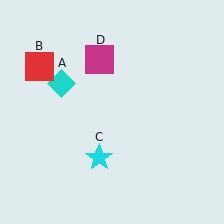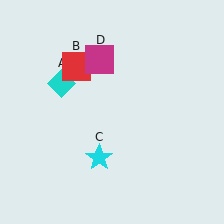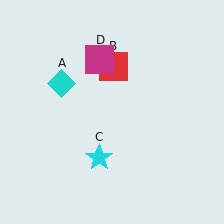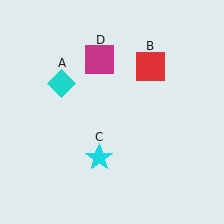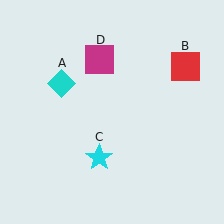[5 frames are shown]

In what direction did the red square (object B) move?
The red square (object B) moved right.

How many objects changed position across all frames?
1 object changed position: red square (object B).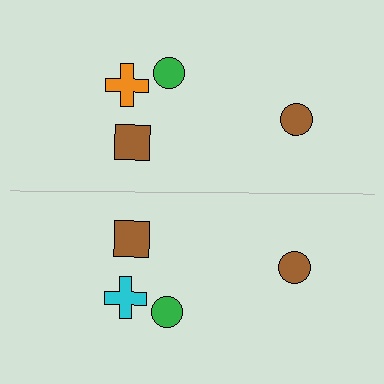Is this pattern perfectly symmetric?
No, the pattern is not perfectly symmetric. The cyan cross on the bottom side breaks the symmetry — its mirror counterpart is orange.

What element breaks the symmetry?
The cyan cross on the bottom side breaks the symmetry — its mirror counterpart is orange.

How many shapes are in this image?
There are 8 shapes in this image.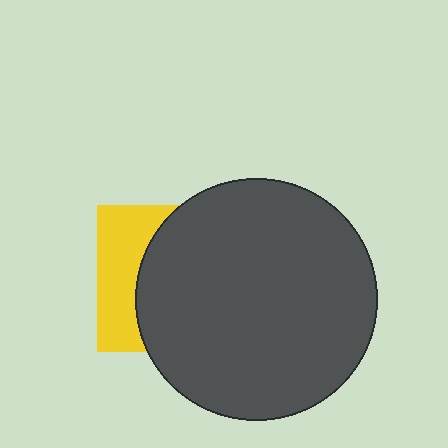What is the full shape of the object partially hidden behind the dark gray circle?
The partially hidden object is a yellow square.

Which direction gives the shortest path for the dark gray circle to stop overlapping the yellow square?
Moving right gives the shortest separation.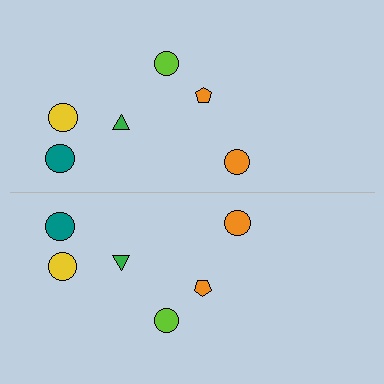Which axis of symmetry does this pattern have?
The pattern has a horizontal axis of symmetry running through the center of the image.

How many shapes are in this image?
There are 12 shapes in this image.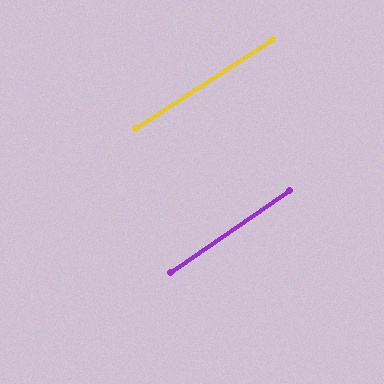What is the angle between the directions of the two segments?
Approximately 1 degree.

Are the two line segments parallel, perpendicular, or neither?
Parallel — their directions differ by only 1.4°.